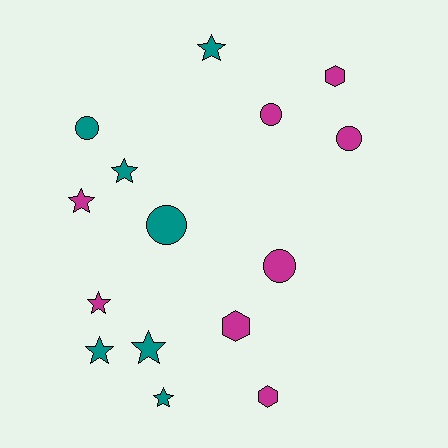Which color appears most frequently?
Magenta, with 8 objects.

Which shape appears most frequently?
Star, with 7 objects.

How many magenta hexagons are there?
There are 3 magenta hexagons.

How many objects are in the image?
There are 15 objects.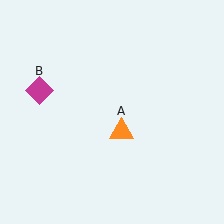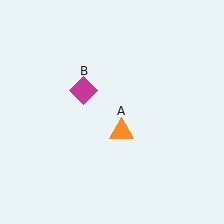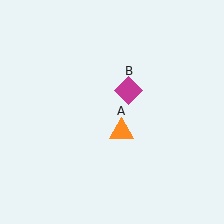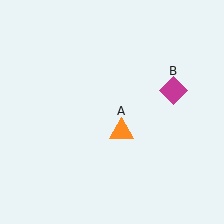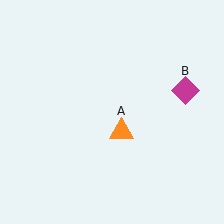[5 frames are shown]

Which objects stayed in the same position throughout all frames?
Orange triangle (object A) remained stationary.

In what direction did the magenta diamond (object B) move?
The magenta diamond (object B) moved right.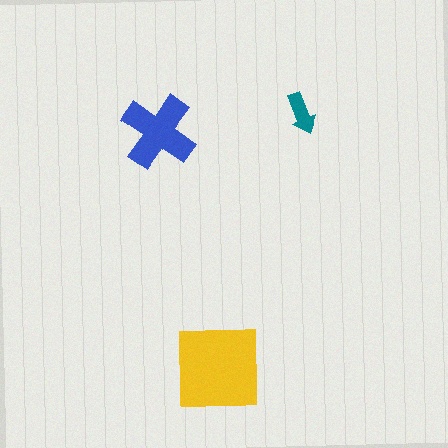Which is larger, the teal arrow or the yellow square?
The yellow square.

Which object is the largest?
The yellow square.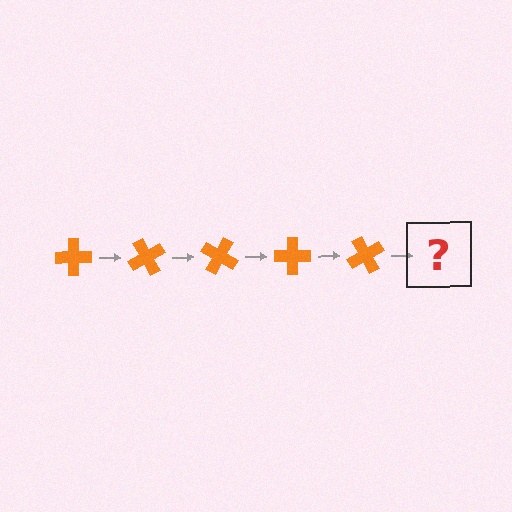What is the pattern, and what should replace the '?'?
The pattern is that the cross rotates 60 degrees each step. The '?' should be an orange cross rotated 300 degrees.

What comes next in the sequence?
The next element should be an orange cross rotated 300 degrees.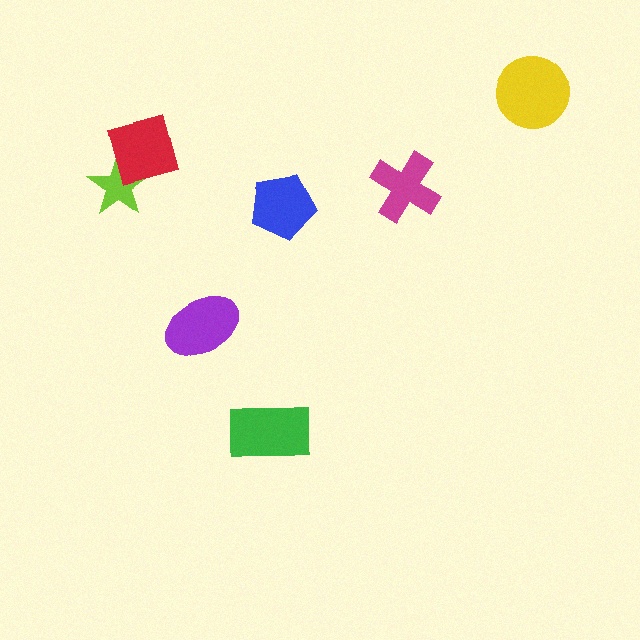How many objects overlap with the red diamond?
1 object overlaps with the red diamond.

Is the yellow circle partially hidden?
No, no other shape covers it.